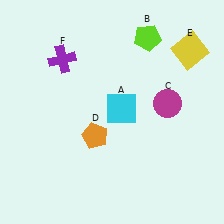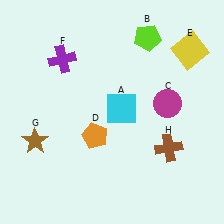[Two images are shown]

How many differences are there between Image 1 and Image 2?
There are 2 differences between the two images.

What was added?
A brown star (G), a brown cross (H) were added in Image 2.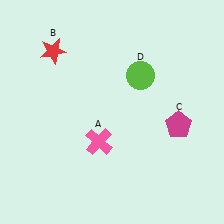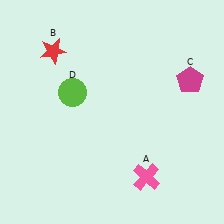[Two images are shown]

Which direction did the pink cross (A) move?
The pink cross (A) moved right.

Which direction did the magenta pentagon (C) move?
The magenta pentagon (C) moved up.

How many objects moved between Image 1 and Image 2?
3 objects moved between the two images.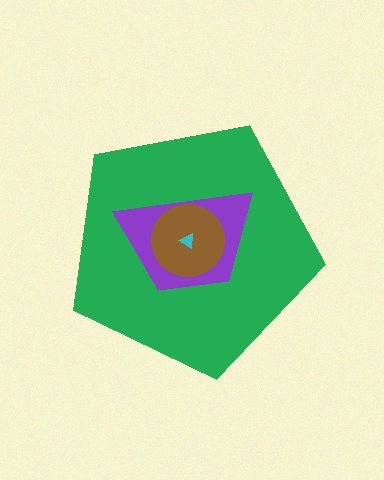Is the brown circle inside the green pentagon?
Yes.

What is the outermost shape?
The green pentagon.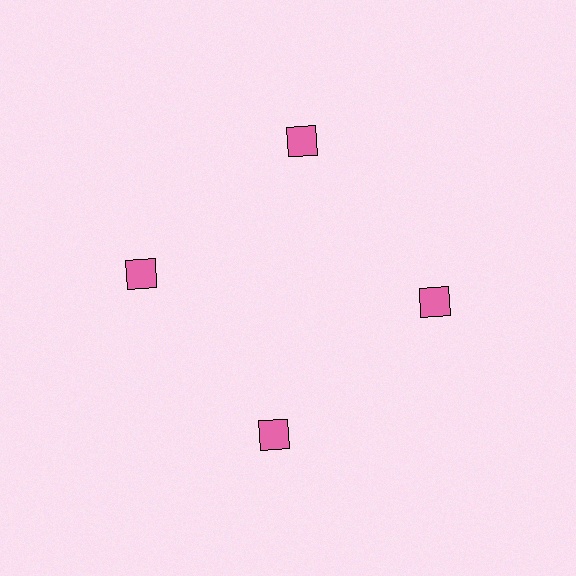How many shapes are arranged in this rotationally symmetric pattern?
There are 4 shapes, arranged in 4 groups of 1.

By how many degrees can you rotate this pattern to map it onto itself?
The pattern maps onto itself every 90 degrees of rotation.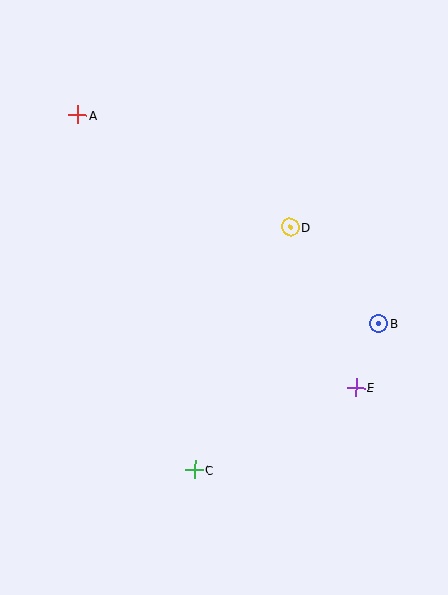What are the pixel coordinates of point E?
Point E is at (356, 388).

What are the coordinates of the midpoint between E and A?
The midpoint between E and A is at (217, 251).